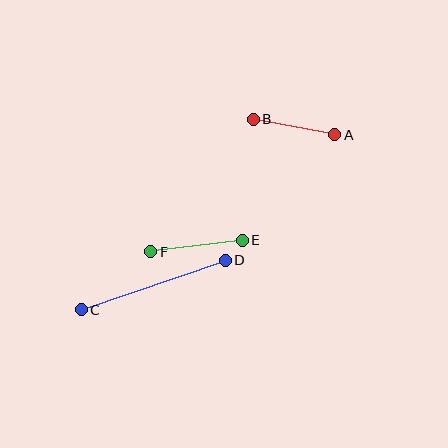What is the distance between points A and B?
The distance is approximately 83 pixels.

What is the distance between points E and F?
The distance is approximately 92 pixels.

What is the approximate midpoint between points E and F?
The midpoint is at approximately (196, 246) pixels.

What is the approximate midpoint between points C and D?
The midpoint is at approximately (153, 285) pixels.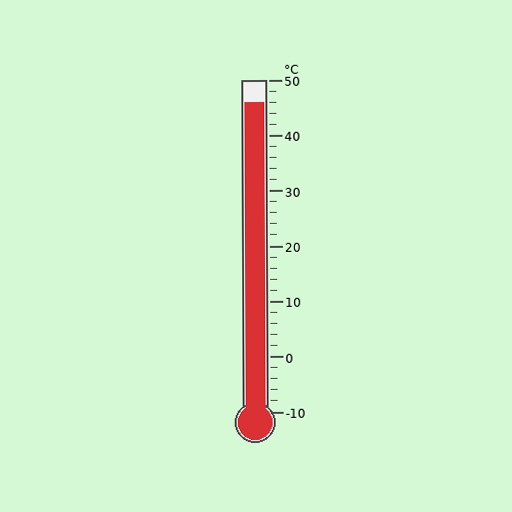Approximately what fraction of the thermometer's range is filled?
The thermometer is filled to approximately 95% of its range.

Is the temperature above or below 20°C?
The temperature is above 20°C.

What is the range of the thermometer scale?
The thermometer scale ranges from -10°C to 50°C.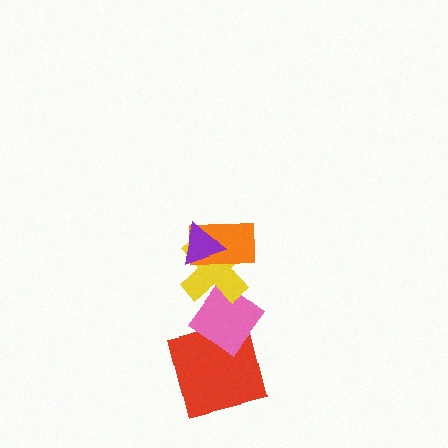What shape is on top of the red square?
The pink diamond is on top of the red square.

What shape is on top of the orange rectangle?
The purple triangle is on top of the orange rectangle.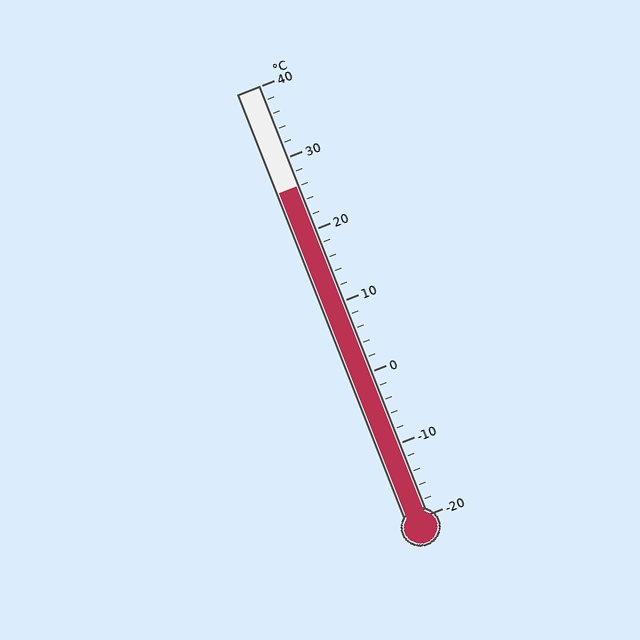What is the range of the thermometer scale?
The thermometer scale ranges from -20°C to 40°C.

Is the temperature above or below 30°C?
The temperature is below 30°C.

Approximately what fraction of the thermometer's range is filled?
The thermometer is filled to approximately 75% of its range.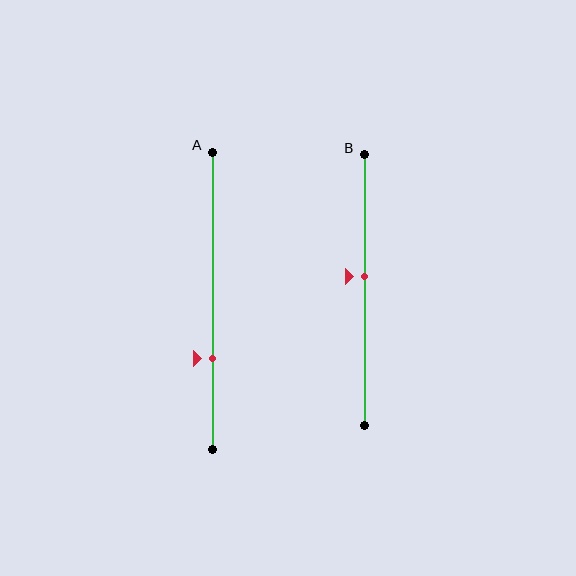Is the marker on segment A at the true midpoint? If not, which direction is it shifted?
No, the marker on segment A is shifted downward by about 20% of the segment length.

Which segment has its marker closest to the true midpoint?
Segment B has its marker closest to the true midpoint.